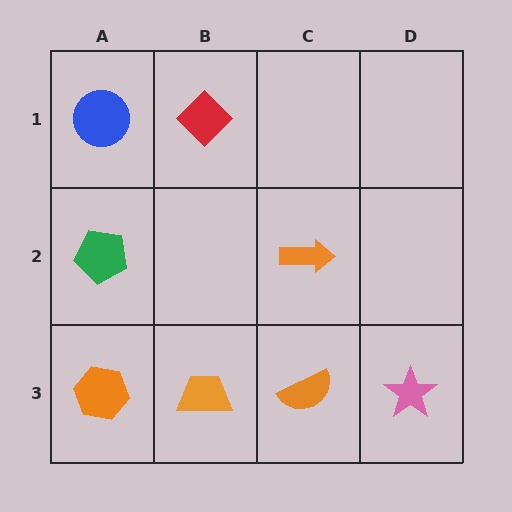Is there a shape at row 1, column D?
No, that cell is empty.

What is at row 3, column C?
An orange semicircle.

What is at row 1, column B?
A red diamond.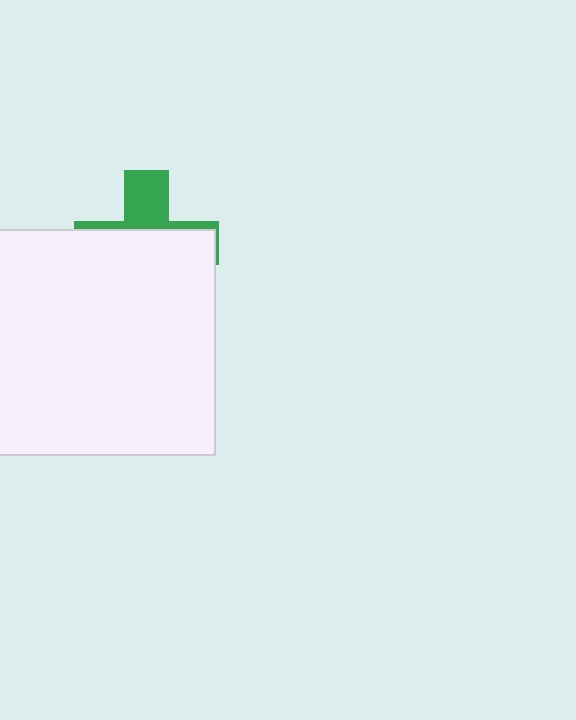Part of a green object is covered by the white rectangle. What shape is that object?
It is a cross.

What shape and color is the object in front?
The object in front is a white rectangle.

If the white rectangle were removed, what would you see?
You would see the complete green cross.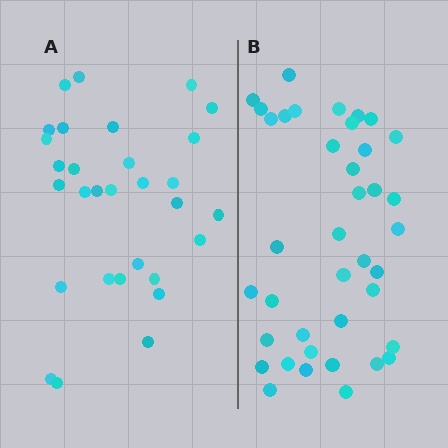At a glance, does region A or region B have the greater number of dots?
Region B (the right region) has more dots.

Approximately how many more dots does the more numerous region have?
Region B has roughly 8 or so more dots than region A.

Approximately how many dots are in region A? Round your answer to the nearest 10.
About 30 dots.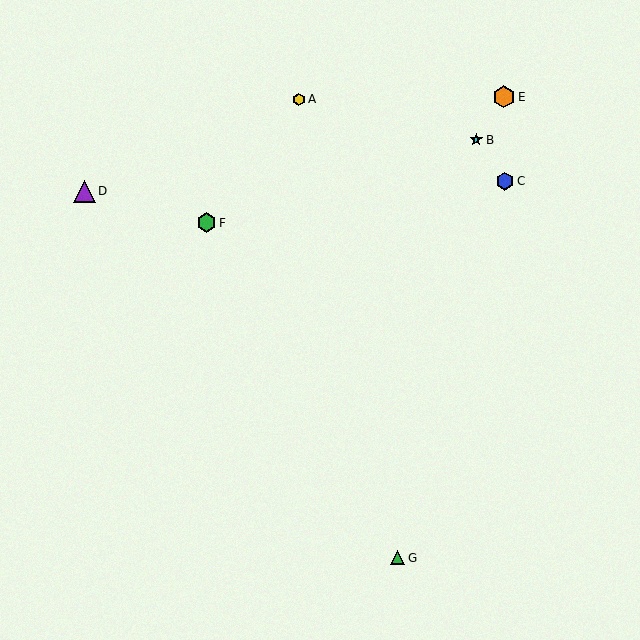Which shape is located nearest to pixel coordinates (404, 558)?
The green triangle (labeled G) at (398, 558) is nearest to that location.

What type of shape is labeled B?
Shape B is a cyan star.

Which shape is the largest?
The orange hexagon (labeled E) is the largest.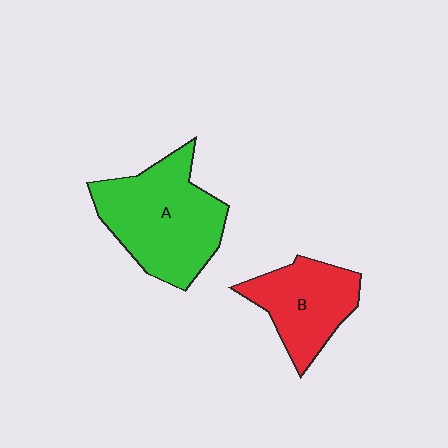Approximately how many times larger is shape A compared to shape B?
Approximately 1.5 times.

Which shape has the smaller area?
Shape B (red).